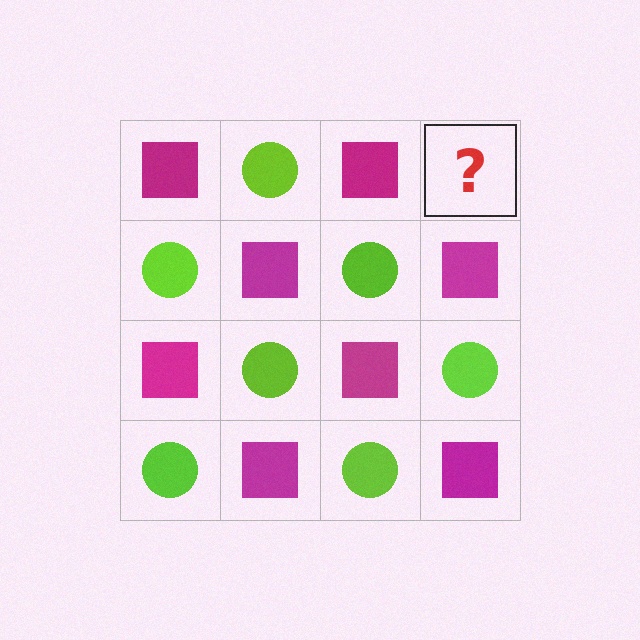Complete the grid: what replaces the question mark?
The question mark should be replaced with a lime circle.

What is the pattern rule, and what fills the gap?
The rule is that it alternates magenta square and lime circle in a checkerboard pattern. The gap should be filled with a lime circle.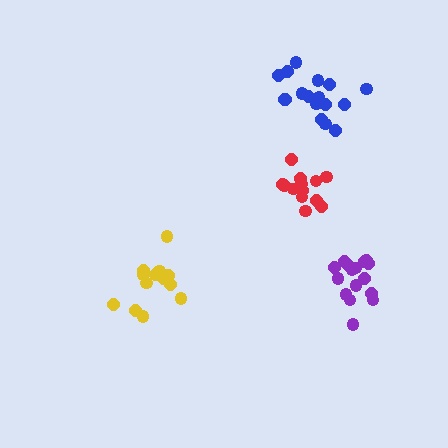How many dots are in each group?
Group 1: 17 dots, Group 2: 16 dots, Group 3: 13 dots, Group 4: 13 dots (59 total).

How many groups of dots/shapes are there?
There are 4 groups.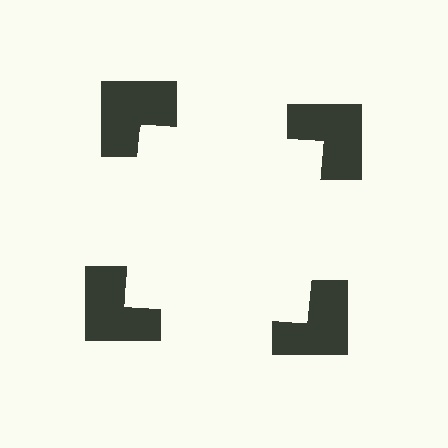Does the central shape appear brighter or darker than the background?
It typically appears slightly brighter than the background, even though no actual brightness change is drawn.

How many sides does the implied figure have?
4 sides.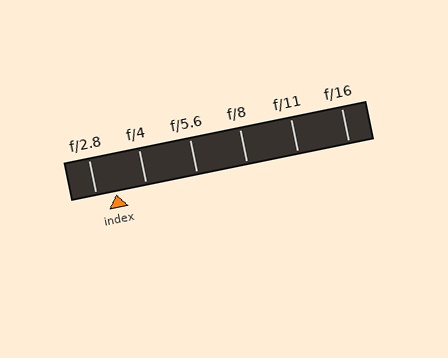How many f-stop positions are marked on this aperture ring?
There are 6 f-stop positions marked.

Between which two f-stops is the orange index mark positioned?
The index mark is between f/2.8 and f/4.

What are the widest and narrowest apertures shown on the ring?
The widest aperture shown is f/2.8 and the narrowest is f/16.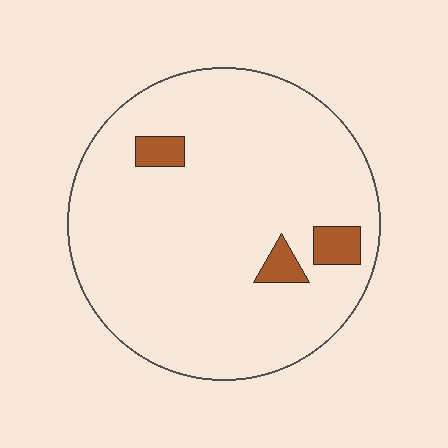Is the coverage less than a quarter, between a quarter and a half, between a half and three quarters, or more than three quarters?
Less than a quarter.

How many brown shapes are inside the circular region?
3.